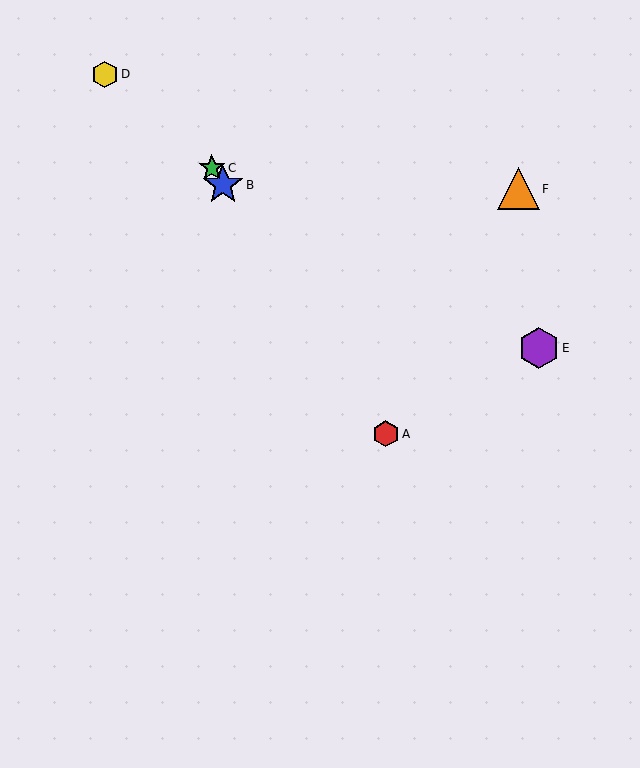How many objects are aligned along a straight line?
3 objects (A, B, C) are aligned along a straight line.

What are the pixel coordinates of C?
Object C is at (212, 168).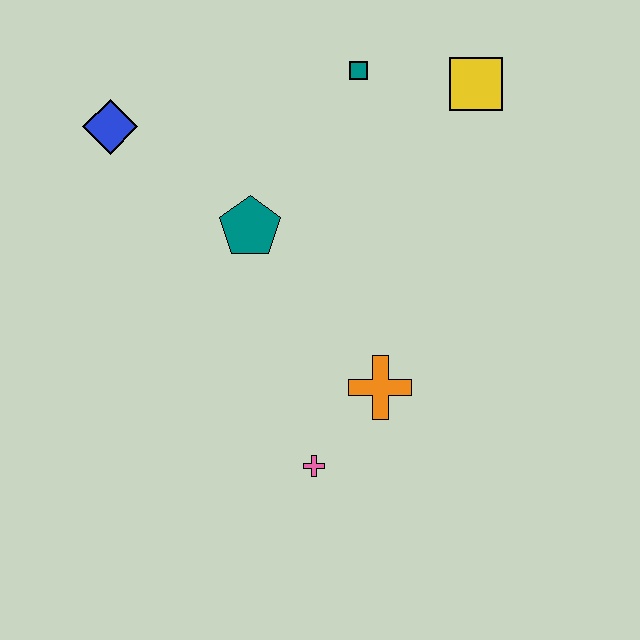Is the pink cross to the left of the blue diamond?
No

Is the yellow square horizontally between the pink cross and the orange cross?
No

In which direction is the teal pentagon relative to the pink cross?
The teal pentagon is above the pink cross.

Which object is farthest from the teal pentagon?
The yellow square is farthest from the teal pentagon.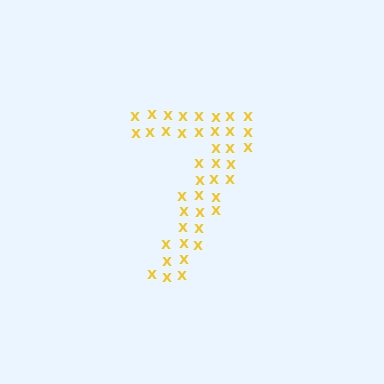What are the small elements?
The small elements are letter X's.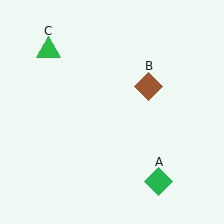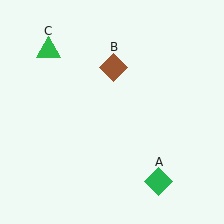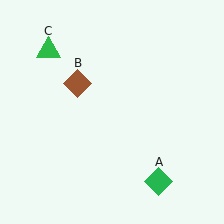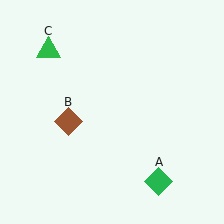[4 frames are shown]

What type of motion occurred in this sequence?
The brown diamond (object B) rotated counterclockwise around the center of the scene.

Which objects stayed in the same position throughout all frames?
Green diamond (object A) and green triangle (object C) remained stationary.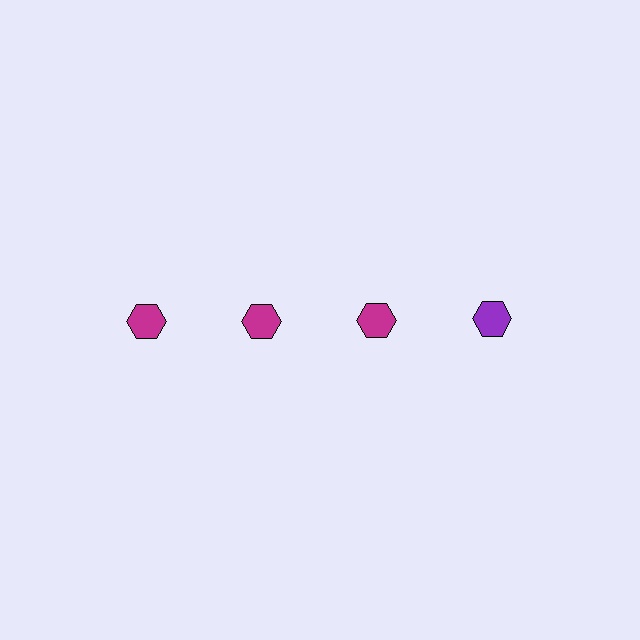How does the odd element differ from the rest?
It has a different color: purple instead of magenta.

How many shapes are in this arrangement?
There are 4 shapes arranged in a grid pattern.